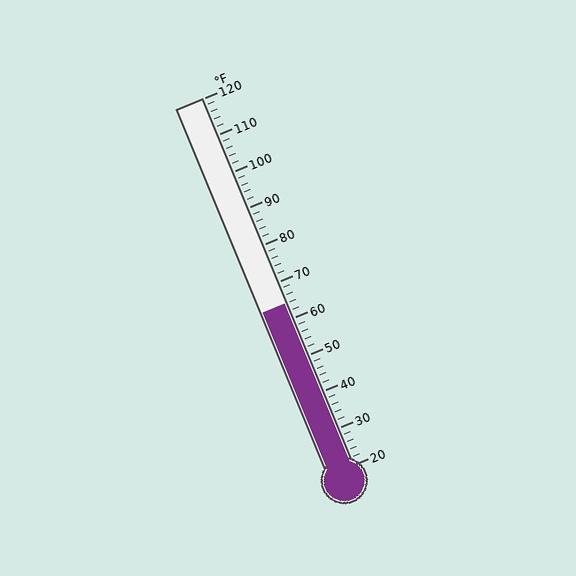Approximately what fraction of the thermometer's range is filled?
The thermometer is filled to approximately 45% of its range.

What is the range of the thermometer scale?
The thermometer scale ranges from 20°F to 120°F.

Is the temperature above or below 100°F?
The temperature is below 100°F.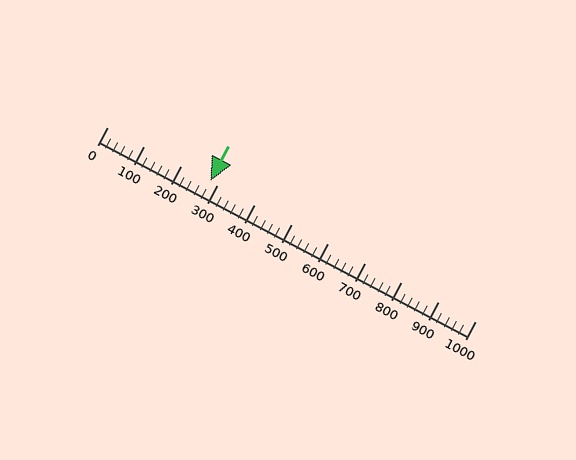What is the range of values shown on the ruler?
The ruler shows values from 0 to 1000.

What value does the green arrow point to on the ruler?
The green arrow points to approximately 280.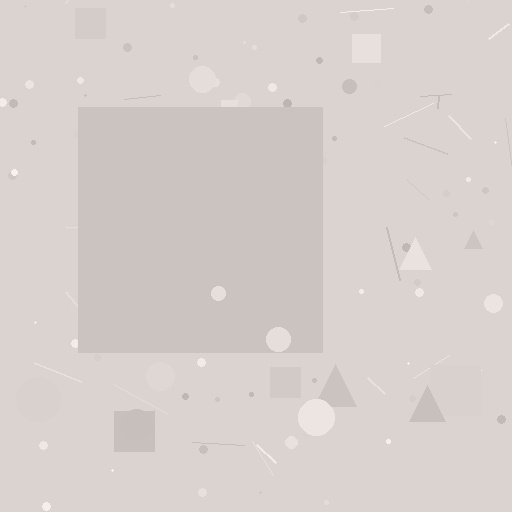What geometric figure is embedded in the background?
A square is embedded in the background.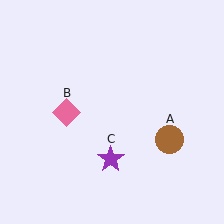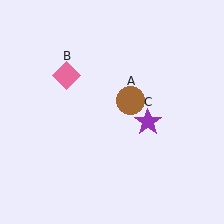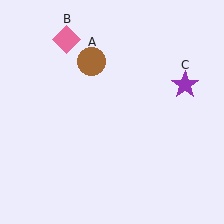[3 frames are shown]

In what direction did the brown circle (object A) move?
The brown circle (object A) moved up and to the left.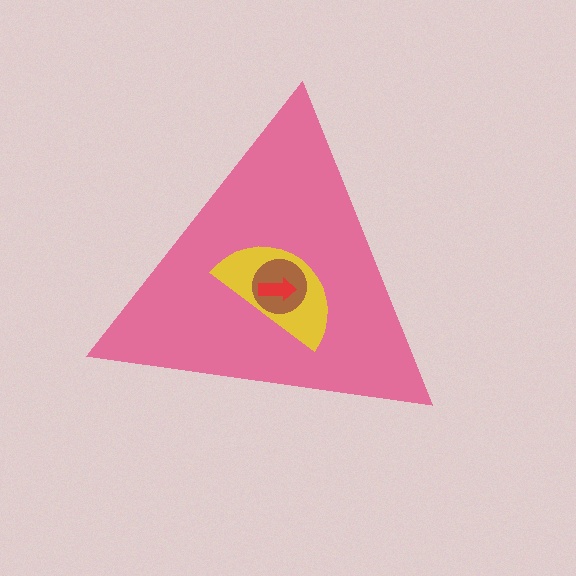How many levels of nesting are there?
4.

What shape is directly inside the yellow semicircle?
The brown circle.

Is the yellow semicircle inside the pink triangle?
Yes.